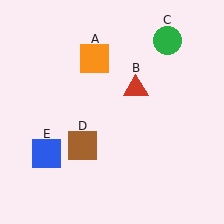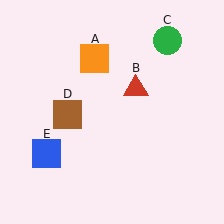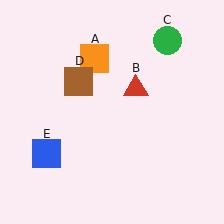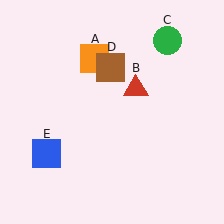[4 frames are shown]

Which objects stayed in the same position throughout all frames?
Orange square (object A) and red triangle (object B) and green circle (object C) and blue square (object E) remained stationary.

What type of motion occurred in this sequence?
The brown square (object D) rotated clockwise around the center of the scene.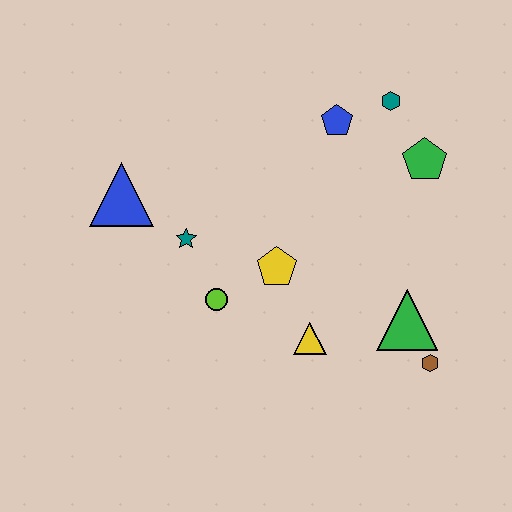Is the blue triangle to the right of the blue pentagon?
No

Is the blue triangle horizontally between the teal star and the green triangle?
No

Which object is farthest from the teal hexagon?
The blue triangle is farthest from the teal hexagon.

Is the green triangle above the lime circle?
No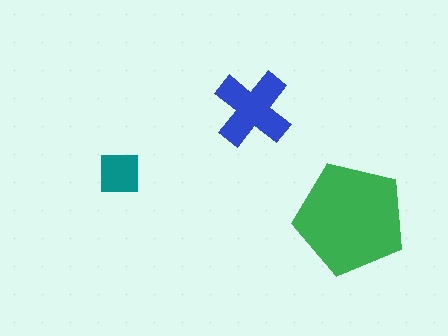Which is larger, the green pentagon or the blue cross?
The green pentagon.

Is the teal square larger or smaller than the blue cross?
Smaller.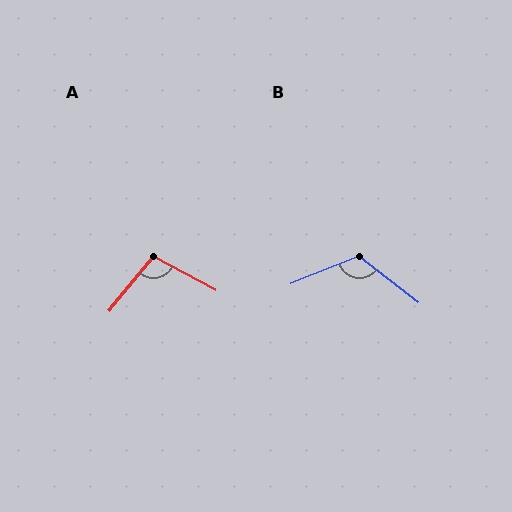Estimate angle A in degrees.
Approximately 101 degrees.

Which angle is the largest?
B, at approximately 121 degrees.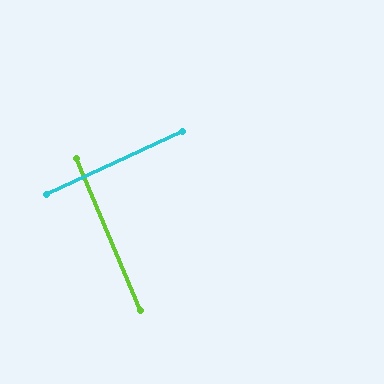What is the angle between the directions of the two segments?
Approximately 88 degrees.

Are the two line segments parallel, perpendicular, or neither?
Perpendicular — they meet at approximately 88°.